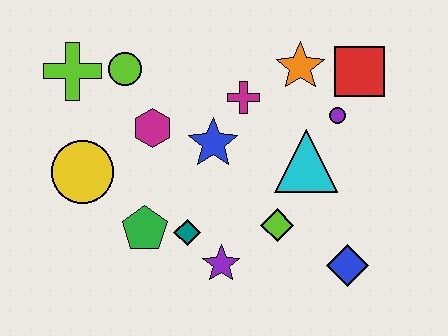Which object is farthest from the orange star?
The yellow circle is farthest from the orange star.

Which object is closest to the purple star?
The teal diamond is closest to the purple star.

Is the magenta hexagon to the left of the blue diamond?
Yes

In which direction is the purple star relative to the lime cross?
The purple star is below the lime cross.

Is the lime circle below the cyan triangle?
No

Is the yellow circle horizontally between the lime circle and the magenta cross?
No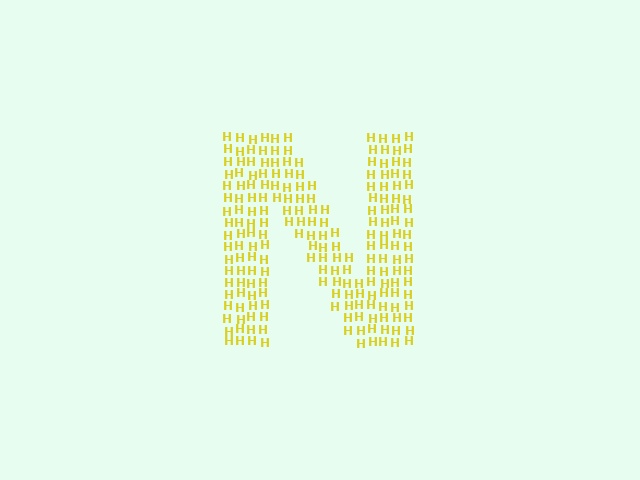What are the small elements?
The small elements are letter H's.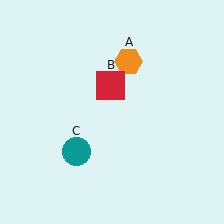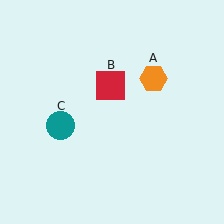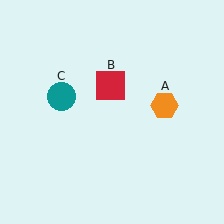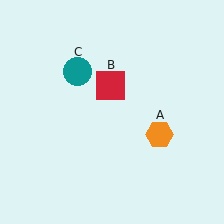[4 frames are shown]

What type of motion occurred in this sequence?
The orange hexagon (object A), teal circle (object C) rotated clockwise around the center of the scene.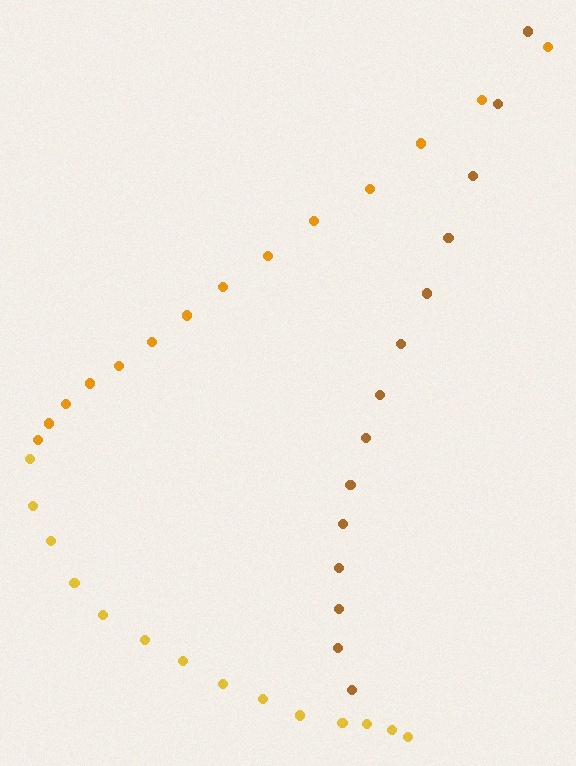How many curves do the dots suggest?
There are 3 distinct paths.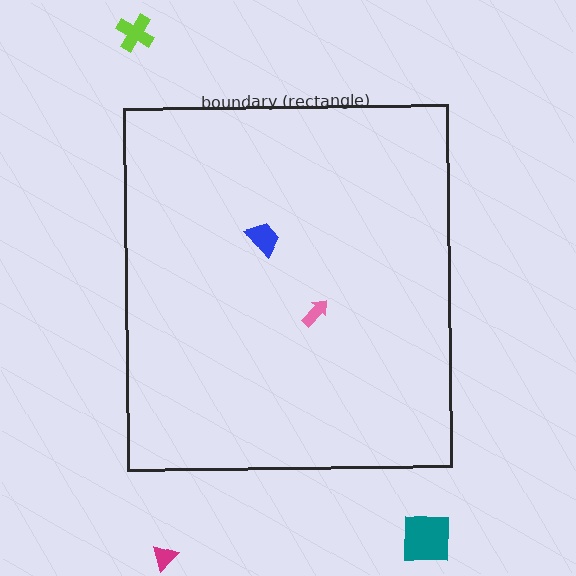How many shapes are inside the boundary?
2 inside, 3 outside.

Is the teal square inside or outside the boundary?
Outside.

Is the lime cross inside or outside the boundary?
Outside.